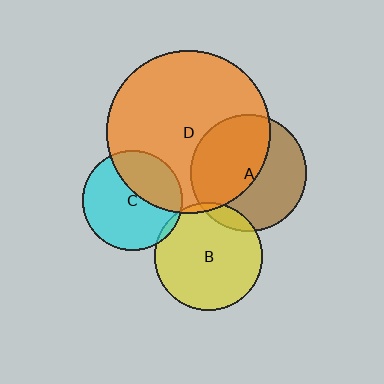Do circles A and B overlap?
Yes.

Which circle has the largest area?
Circle D (orange).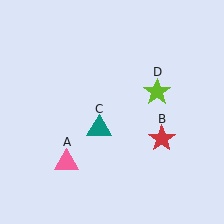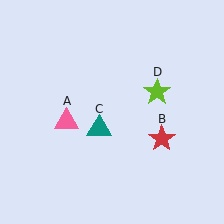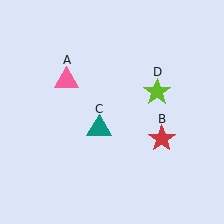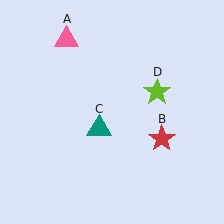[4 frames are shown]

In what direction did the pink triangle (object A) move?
The pink triangle (object A) moved up.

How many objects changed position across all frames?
1 object changed position: pink triangle (object A).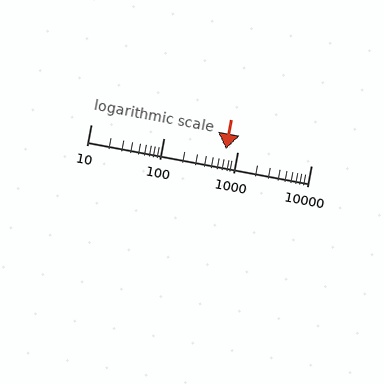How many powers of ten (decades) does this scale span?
The scale spans 3 decades, from 10 to 10000.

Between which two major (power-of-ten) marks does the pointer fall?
The pointer is between 100 and 1000.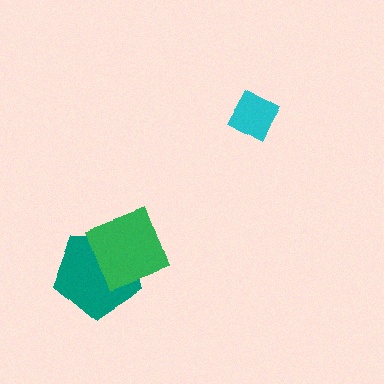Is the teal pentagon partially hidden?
Yes, it is partially covered by another shape.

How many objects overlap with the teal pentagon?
1 object overlaps with the teal pentagon.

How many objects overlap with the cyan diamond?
0 objects overlap with the cyan diamond.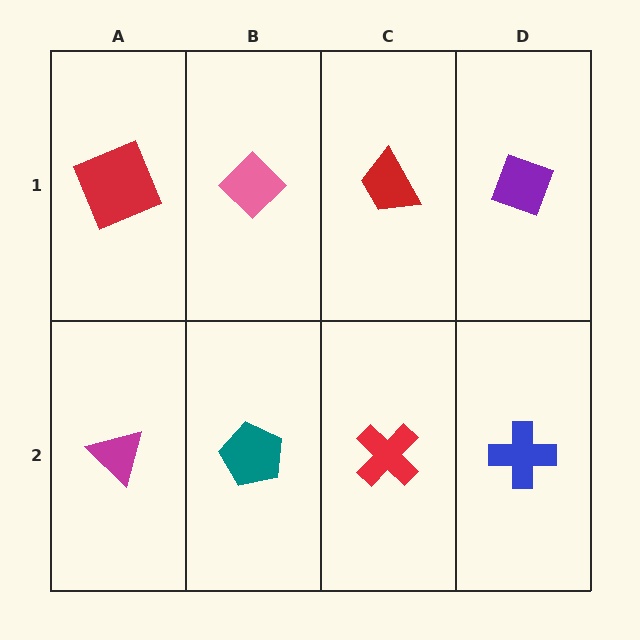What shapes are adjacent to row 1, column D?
A blue cross (row 2, column D), a red trapezoid (row 1, column C).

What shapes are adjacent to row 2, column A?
A red square (row 1, column A), a teal pentagon (row 2, column B).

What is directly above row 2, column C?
A red trapezoid.